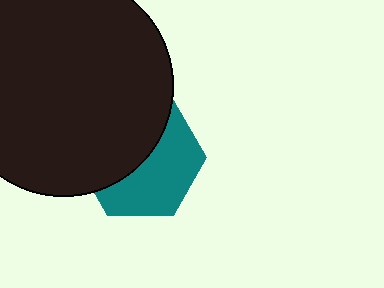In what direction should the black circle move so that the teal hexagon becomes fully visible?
The black circle should move toward the upper-left. That is the shortest direction to clear the overlap and leave the teal hexagon fully visible.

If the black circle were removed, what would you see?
You would see the complete teal hexagon.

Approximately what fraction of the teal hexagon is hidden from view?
Roughly 50% of the teal hexagon is hidden behind the black circle.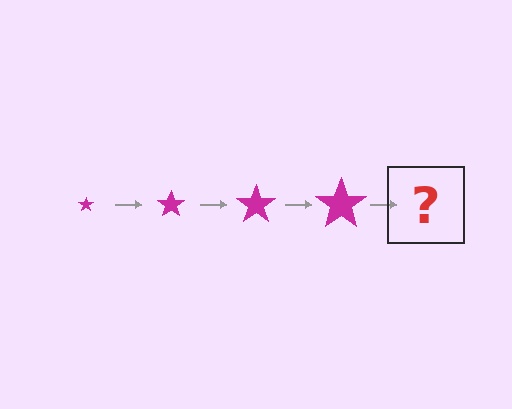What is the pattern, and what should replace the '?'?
The pattern is that the star gets progressively larger each step. The '?' should be a magenta star, larger than the previous one.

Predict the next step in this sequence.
The next step is a magenta star, larger than the previous one.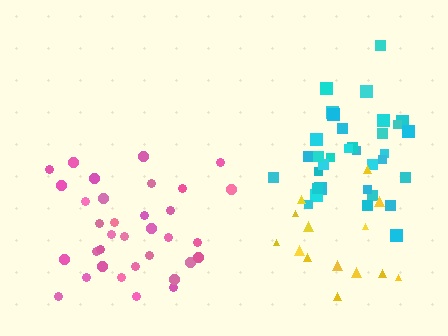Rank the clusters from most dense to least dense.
cyan, pink, yellow.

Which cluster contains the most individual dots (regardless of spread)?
Cyan (34).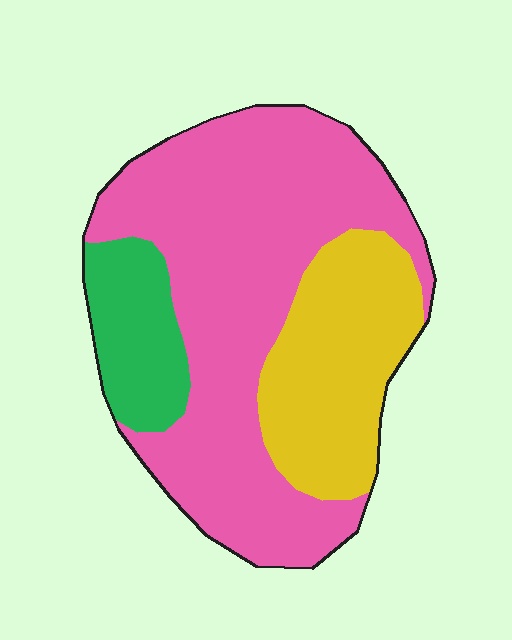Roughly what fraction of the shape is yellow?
Yellow takes up about one quarter (1/4) of the shape.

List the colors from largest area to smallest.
From largest to smallest: pink, yellow, green.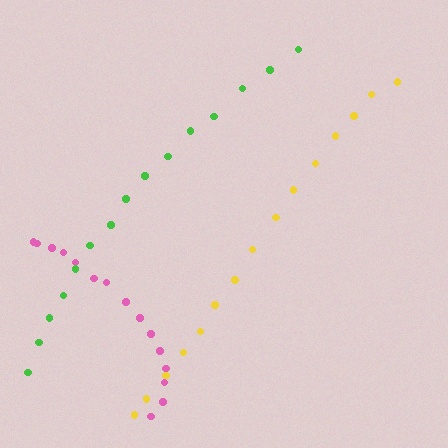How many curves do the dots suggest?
There are 3 distinct paths.